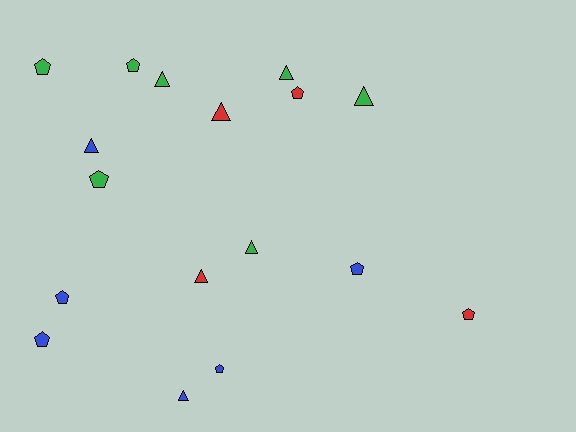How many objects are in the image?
There are 17 objects.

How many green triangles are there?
There are 4 green triangles.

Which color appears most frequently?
Green, with 7 objects.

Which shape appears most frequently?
Pentagon, with 9 objects.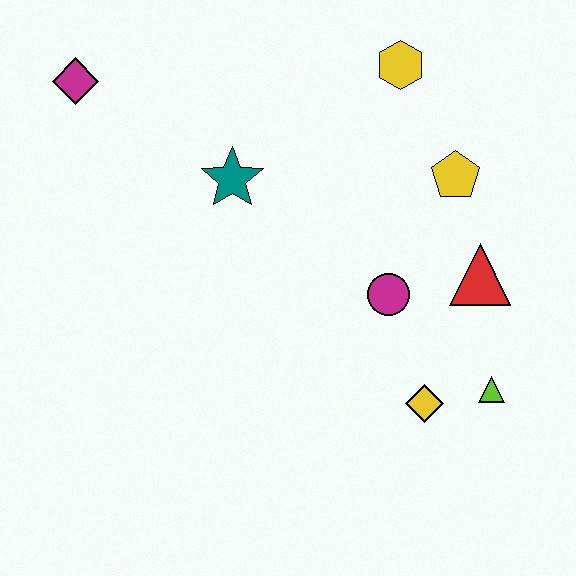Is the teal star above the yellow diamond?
Yes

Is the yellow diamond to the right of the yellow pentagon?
No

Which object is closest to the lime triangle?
The yellow diamond is closest to the lime triangle.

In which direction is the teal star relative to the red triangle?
The teal star is to the left of the red triangle.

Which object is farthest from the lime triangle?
The magenta diamond is farthest from the lime triangle.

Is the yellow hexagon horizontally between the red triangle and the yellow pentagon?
No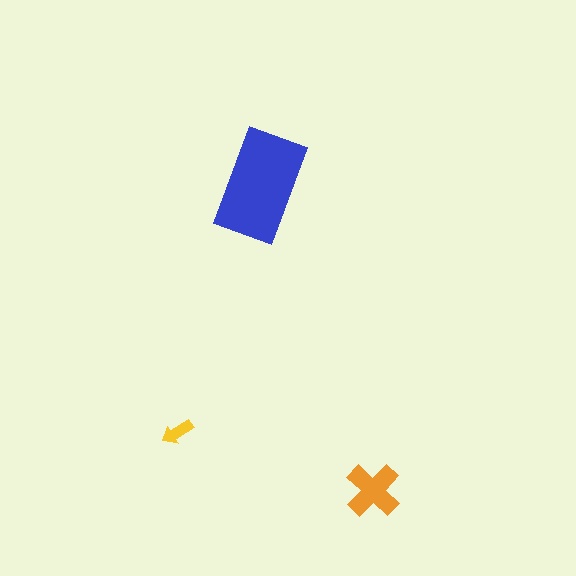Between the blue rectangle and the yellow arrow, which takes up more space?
The blue rectangle.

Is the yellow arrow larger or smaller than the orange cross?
Smaller.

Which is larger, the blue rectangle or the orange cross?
The blue rectangle.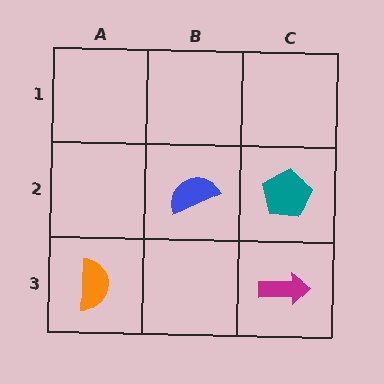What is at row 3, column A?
An orange semicircle.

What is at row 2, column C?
A teal pentagon.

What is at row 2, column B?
A blue semicircle.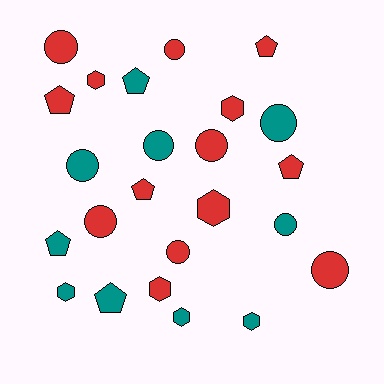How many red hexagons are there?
There are 4 red hexagons.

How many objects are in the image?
There are 24 objects.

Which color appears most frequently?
Red, with 14 objects.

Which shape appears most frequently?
Circle, with 10 objects.